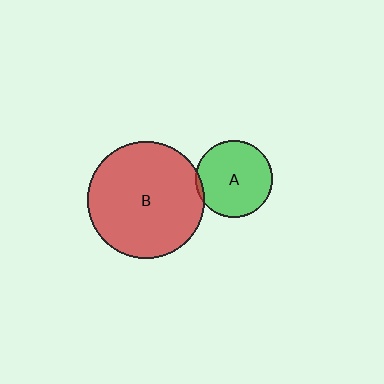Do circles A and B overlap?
Yes.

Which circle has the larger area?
Circle B (red).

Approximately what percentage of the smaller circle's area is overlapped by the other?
Approximately 5%.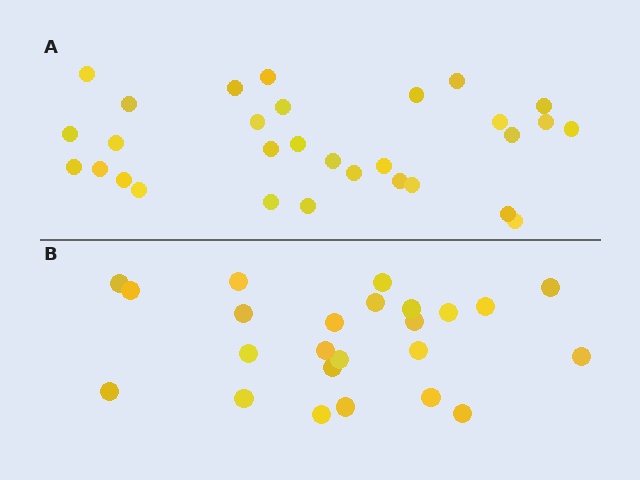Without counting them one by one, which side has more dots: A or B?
Region A (the top region) has more dots.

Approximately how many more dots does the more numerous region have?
Region A has about 6 more dots than region B.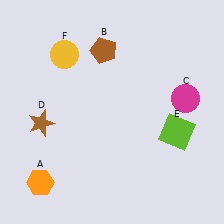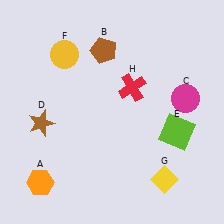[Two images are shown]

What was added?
A yellow diamond (G), a red cross (H) were added in Image 2.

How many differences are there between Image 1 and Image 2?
There are 2 differences between the two images.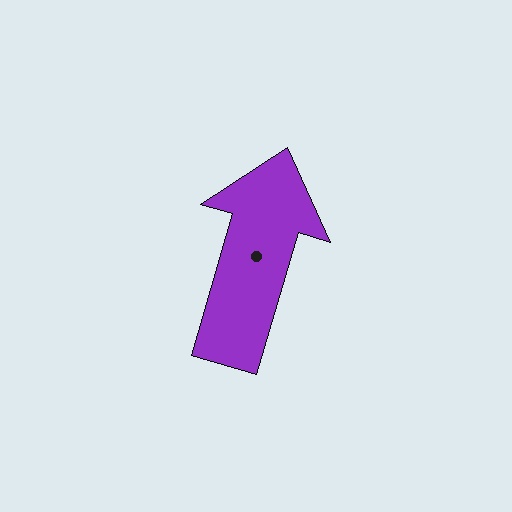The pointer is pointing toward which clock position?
Roughly 1 o'clock.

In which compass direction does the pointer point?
North.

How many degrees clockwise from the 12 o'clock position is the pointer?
Approximately 16 degrees.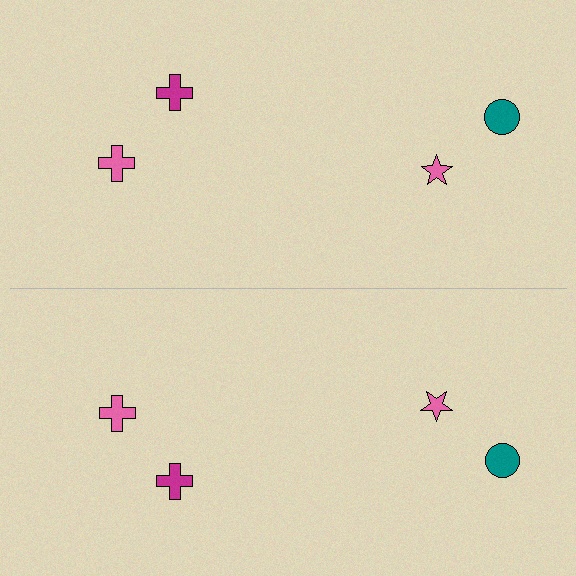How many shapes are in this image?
There are 8 shapes in this image.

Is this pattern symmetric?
Yes, this pattern has bilateral (reflection) symmetry.